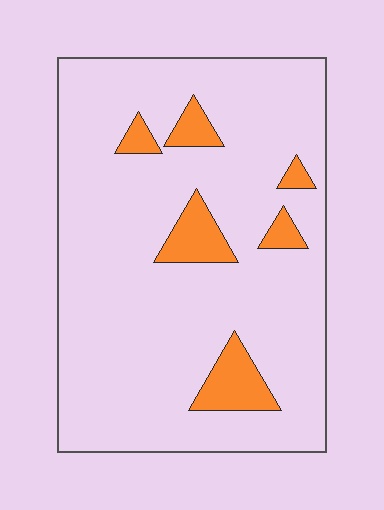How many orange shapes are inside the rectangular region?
6.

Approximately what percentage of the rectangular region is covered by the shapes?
Approximately 10%.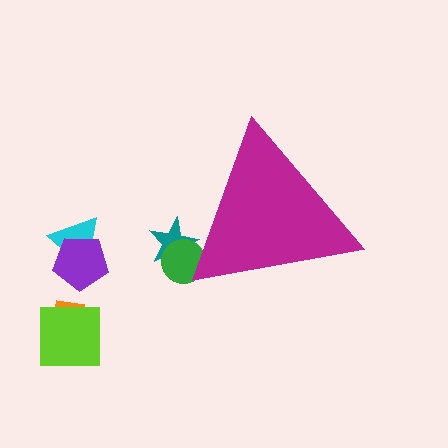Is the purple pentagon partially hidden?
No, the purple pentagon is fully visible.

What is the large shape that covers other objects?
A magenta triangle.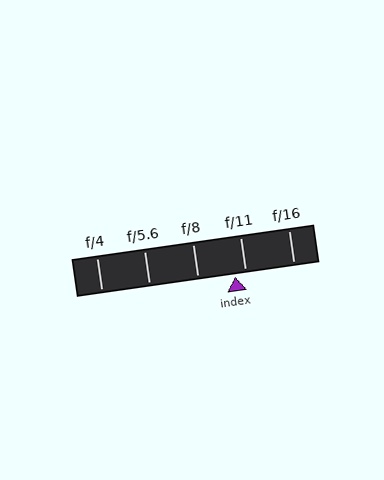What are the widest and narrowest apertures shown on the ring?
The widest aperture shown is f/4 and the narrowest is f/16.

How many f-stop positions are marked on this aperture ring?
There are 5 f-stop positions marked.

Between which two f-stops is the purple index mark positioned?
The index mark is between f/8 and f/11.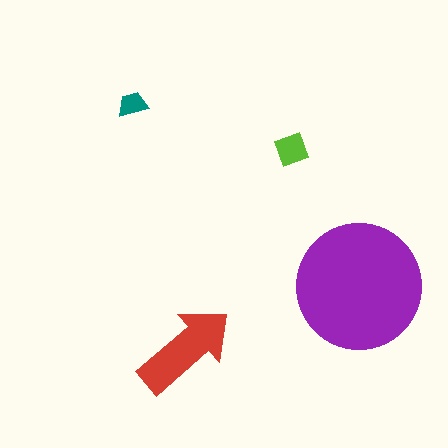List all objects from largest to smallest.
The purple circle, the red arrow, the lime diamond, the teal trapezoid.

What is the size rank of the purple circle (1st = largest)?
1st.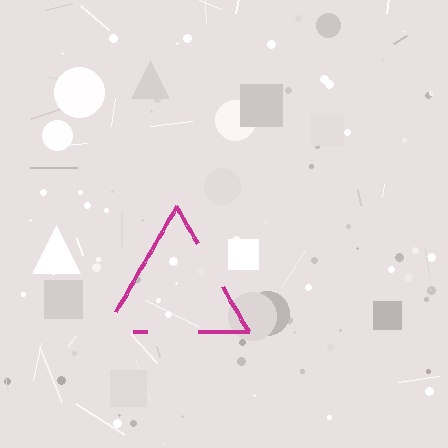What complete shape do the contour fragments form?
The contour fragments form a triangle.